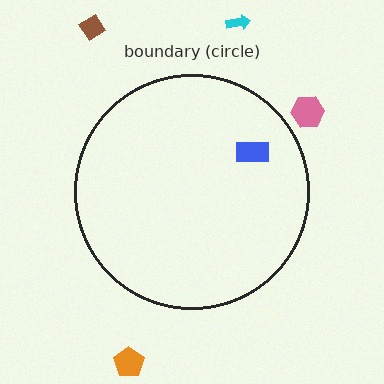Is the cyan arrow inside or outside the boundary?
Outside.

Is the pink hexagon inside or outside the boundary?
Outside.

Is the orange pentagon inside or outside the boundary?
Outside.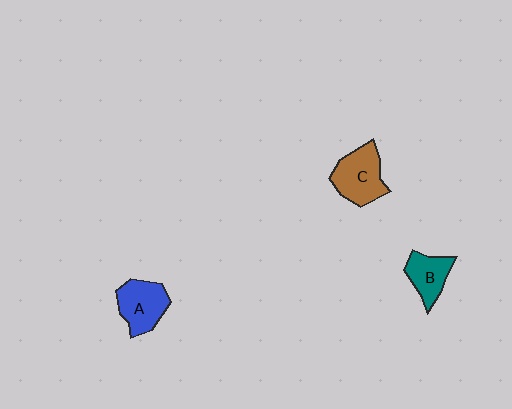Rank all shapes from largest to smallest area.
From largest to smallest: C (brown), A (blue), B (teal).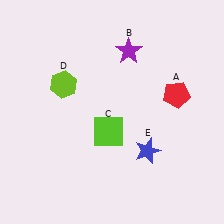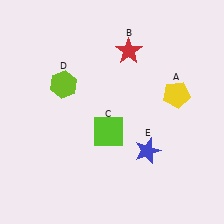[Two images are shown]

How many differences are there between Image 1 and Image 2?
There are 2 differences between the two images.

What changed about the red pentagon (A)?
In Image 1, A is red. In Image 2, it changed to yellow.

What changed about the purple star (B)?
In Image 1, B is purple. In Image 2, it changed to red.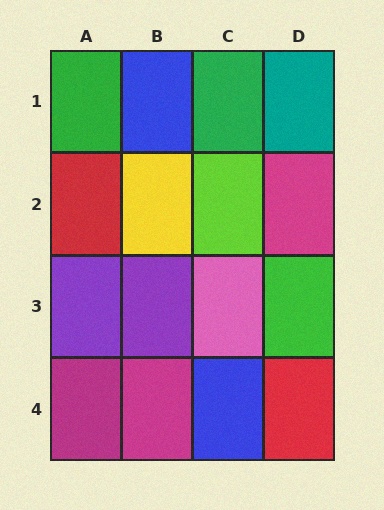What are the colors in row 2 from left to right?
Red, yellow, lime, magenta.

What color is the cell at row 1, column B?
Blue.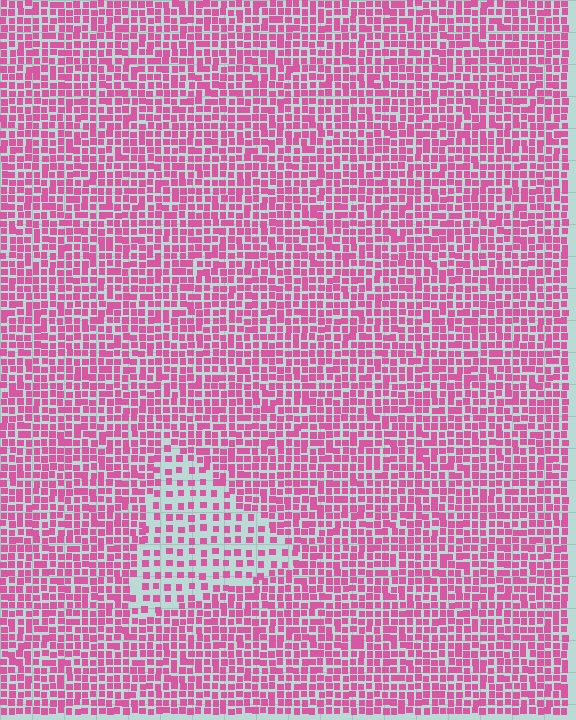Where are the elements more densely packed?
The elements are more densely packed outside the triangle boundary.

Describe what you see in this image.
The image contains small pink elements arranged at two different densities. A triangle-shaped region is visible where the elements are less densely packed than the surrounding area.